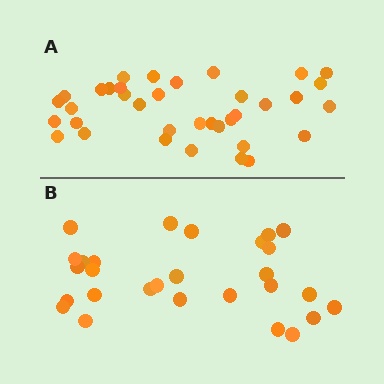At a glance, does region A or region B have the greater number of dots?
Region A (the top region) has more dots.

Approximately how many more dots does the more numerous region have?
Region A has roughly 8 or so more dots than region B.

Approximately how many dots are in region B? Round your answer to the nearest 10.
About 30 dots. (The exact count is 28, which rounds to 30.)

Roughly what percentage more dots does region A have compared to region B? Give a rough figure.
About 30% more.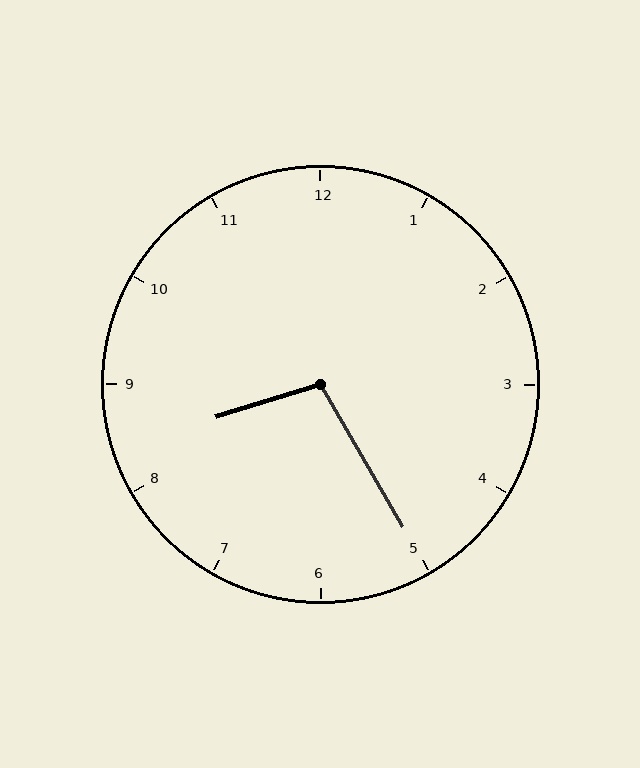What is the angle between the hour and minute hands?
Approximately 102 degrees.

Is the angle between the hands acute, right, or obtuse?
It is obtuse.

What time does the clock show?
8:25.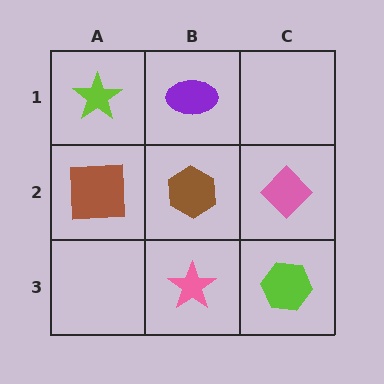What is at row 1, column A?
A lime star.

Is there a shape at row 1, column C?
No, that cell is empty.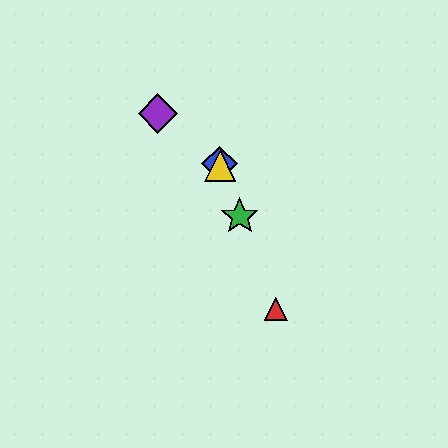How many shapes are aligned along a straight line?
4 shapes (the red triangle, the blue diamond, the green star, the yellow triangle) are aligned along a straight line.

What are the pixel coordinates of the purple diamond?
The purple diamond is at (158, 114).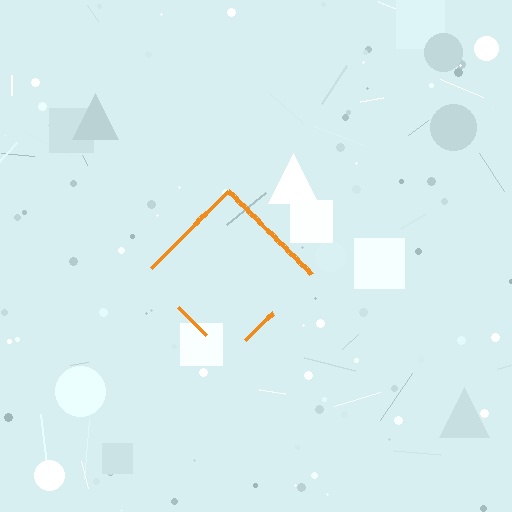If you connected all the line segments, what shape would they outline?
They would outline a diamond.